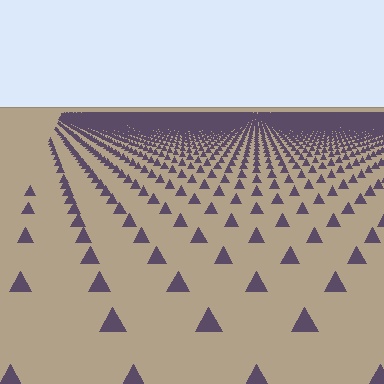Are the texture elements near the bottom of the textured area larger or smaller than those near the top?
Larger. Near the bottom, elements are closer to the viewer and appear at a bigger on-screen size.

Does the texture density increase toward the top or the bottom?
Density increases toward the top.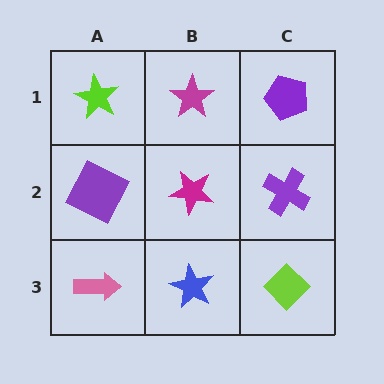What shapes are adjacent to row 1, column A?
A purple square (row 2, column A), a magenta star (row 1, column B).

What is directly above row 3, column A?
A purple square.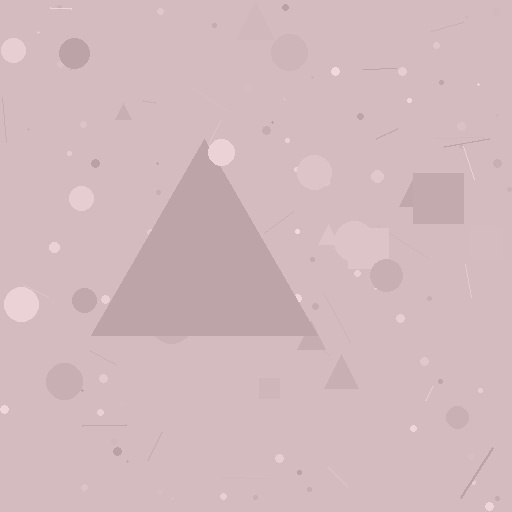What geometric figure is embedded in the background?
A triangle is embedded in the background.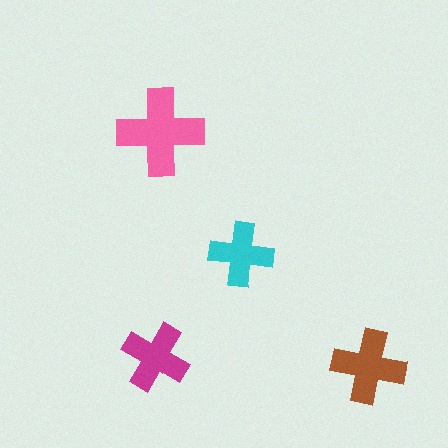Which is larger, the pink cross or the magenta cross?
The pink one.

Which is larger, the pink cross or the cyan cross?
The pink one.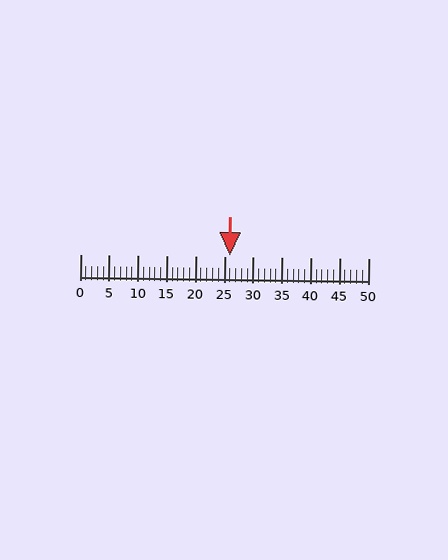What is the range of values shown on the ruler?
The ruler shows values from 0 to 50.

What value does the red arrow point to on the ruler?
The red arrow points to approximately 26.